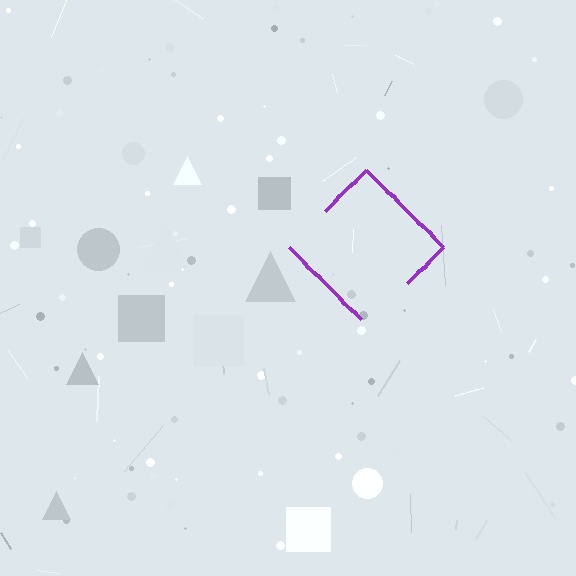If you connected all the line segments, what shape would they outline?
They would outline a diamond.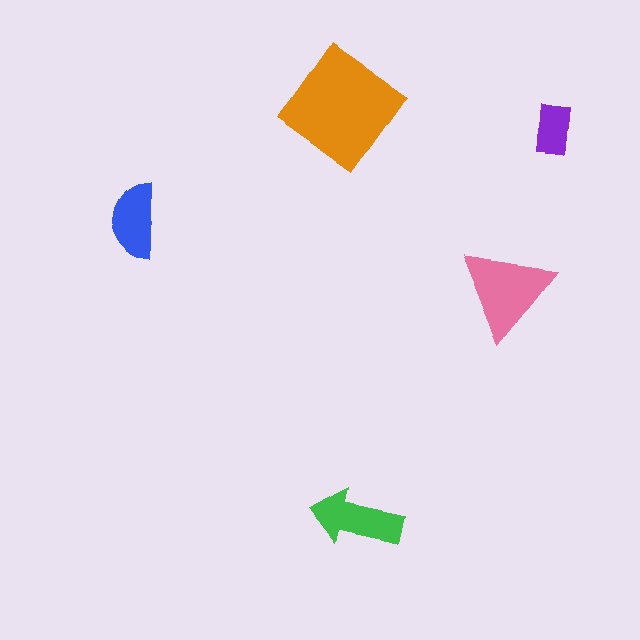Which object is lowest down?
The green arrow is bottommost.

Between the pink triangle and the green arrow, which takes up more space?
The pink triangle.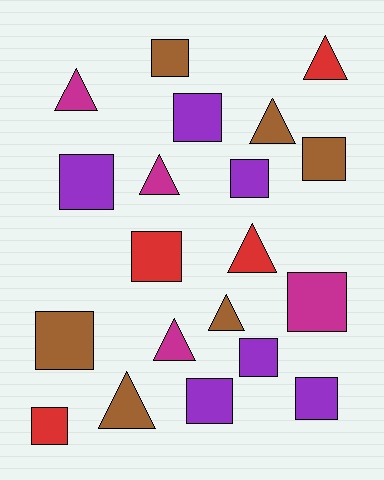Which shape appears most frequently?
Square, with 12 objects.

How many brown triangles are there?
There are 3 brown triangles.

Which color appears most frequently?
Purple, with 6 objects.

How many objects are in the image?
There are 20 objects.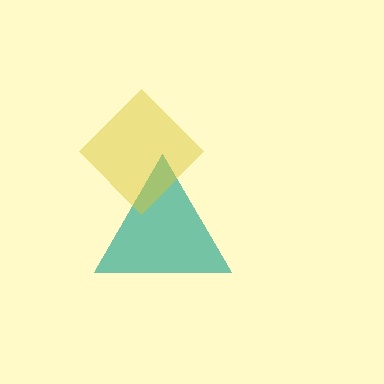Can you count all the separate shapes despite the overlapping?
Yes, there are 2 separate shapes.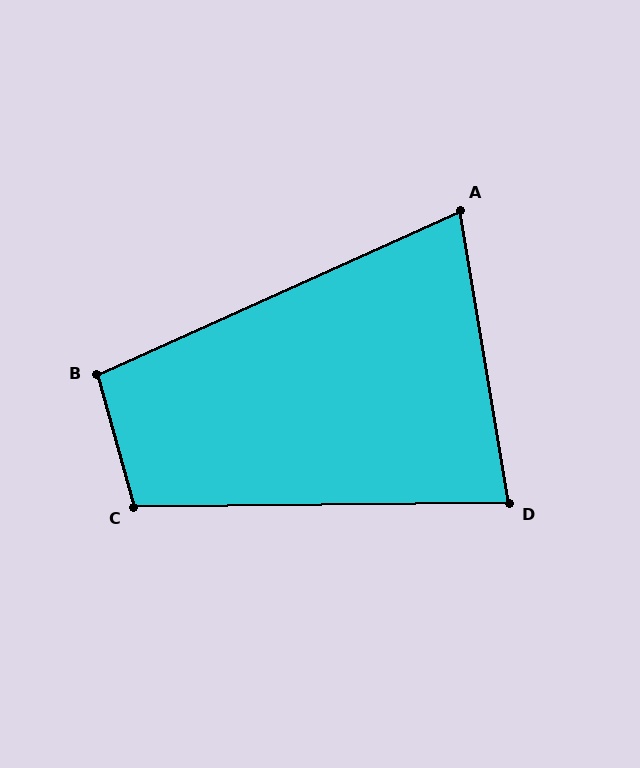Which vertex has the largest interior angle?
C, at approximately 105 degrees.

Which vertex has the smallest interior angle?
A, at approximately 75 degrees.